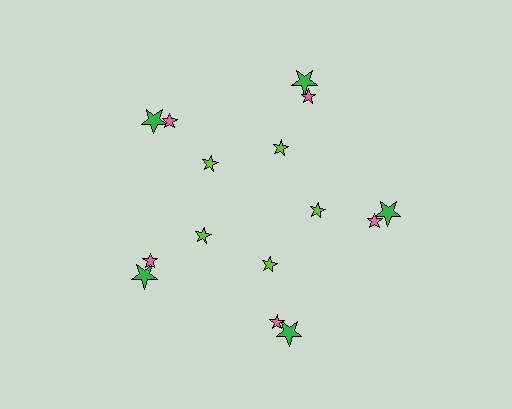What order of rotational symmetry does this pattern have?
This pattern has 5-fold rotational symmetry.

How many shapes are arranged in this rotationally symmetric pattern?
There are 15 shapes, arranged in 5 groups of 3.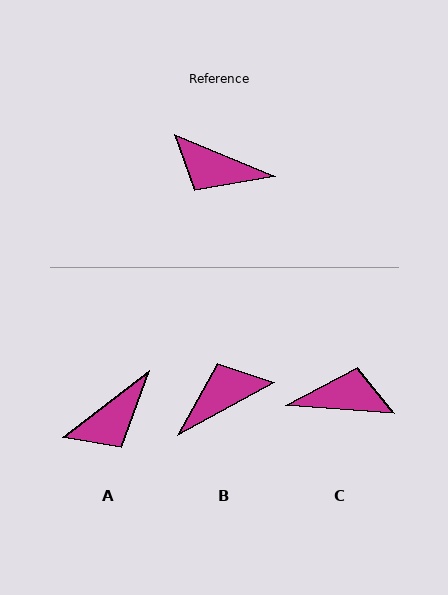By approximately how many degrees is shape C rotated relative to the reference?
Approximately 162 degrees clockwise.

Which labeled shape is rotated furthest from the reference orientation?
C, about 162 degrees away.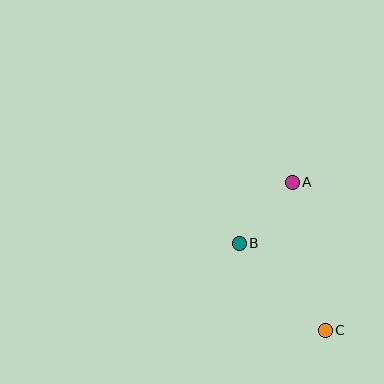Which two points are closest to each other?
Points A and B are closest to each other.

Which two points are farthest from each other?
Points A and C are farthest from each other.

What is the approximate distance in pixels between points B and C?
The distance between B and C is approximately 122 pixels.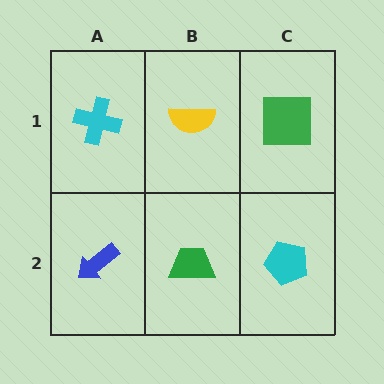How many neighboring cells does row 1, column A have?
2.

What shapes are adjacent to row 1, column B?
A green trapezoid (row 2, column B), a cyan cross (row 1, column A), a green square (row 1, column C).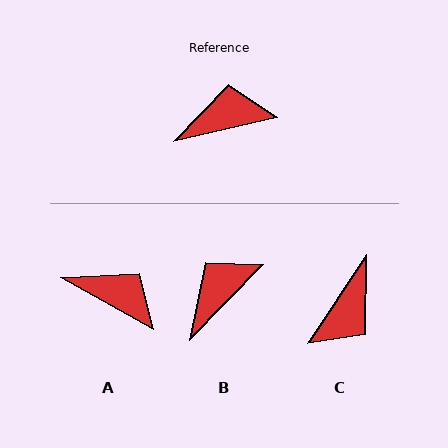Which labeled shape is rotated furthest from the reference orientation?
C, about 137 degrees away.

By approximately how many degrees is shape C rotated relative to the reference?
Approximately 137 degrees clockwise.